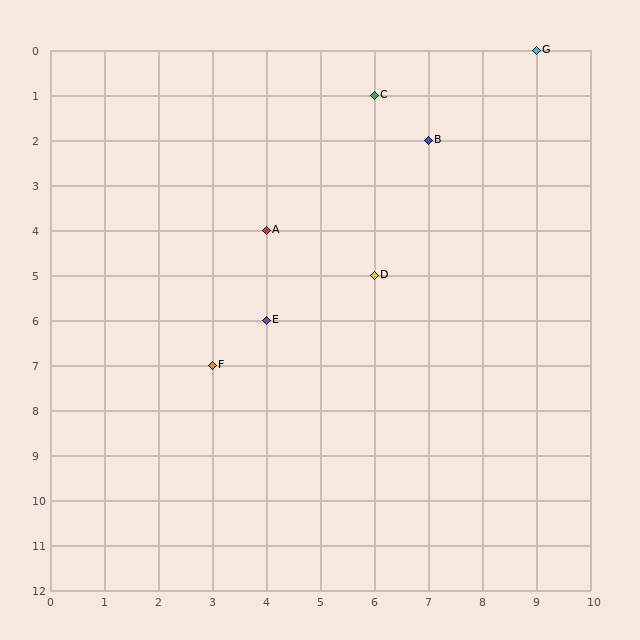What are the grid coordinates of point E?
Point E is at grid coordinates (4, 6).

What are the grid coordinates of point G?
Point G is at grid coordinates (9, 0).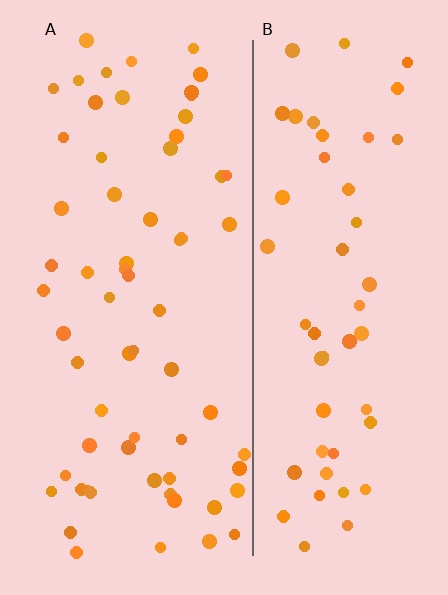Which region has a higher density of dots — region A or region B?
A (the left).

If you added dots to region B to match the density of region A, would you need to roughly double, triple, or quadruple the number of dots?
Approximately double.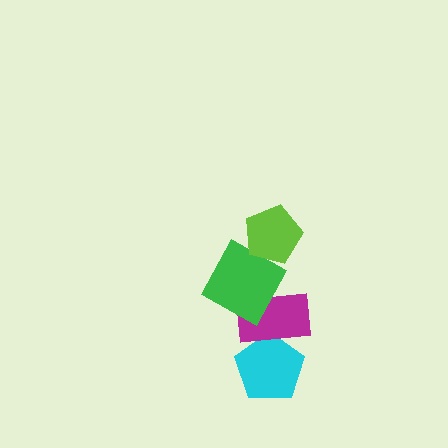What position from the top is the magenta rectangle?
The magenta rectangle is 3rd from the top.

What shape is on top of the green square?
The lime pentagon is on top of the green square.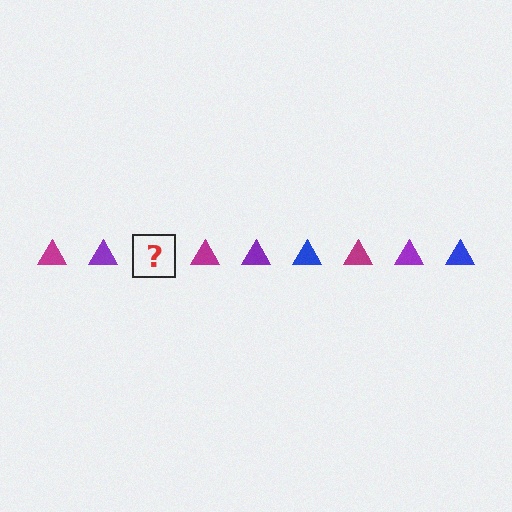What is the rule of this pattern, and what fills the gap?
The rule is that the pattern cycles through magenta, purple, blue triangles. The gap should be filled with a blue triangle.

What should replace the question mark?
The question mark should be replaced with a blue triangle.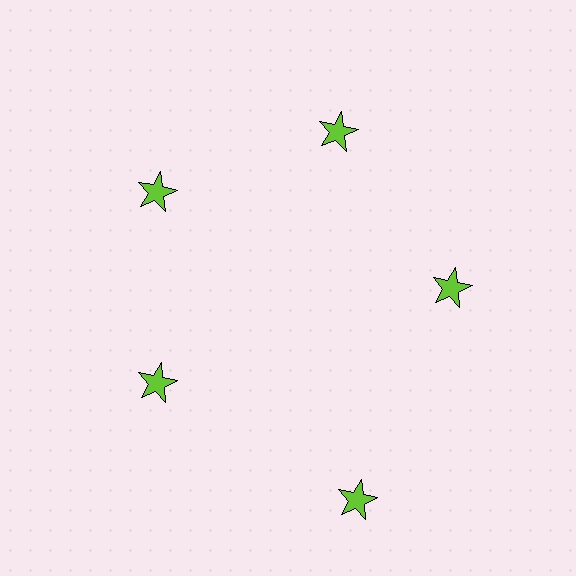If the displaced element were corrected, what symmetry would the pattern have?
It would have 5-fold rotational symmetry — the pattern would map onto itself every 72 degrees.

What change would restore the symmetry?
The symmetry would be restored by moving it inward, back onto the ring so that all 5 stars sit at equal angles and equal distance from the center.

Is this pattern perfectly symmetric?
No. The 5 lime stars are arranged in a ring, but one element near the 5 o'clock position is pushed outward from the center, breaking the 5-fold rotational symmetry.